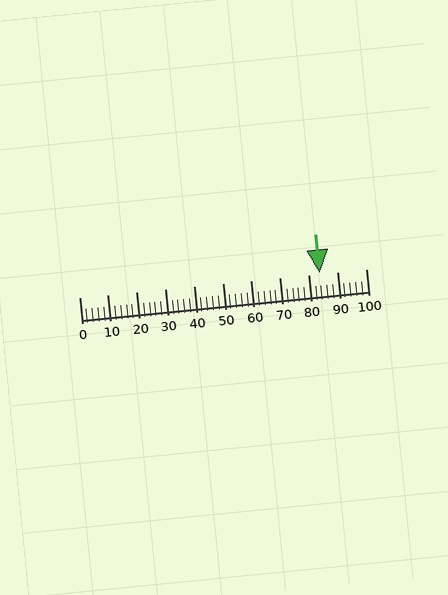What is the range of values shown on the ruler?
The ruler shows values from 0 to 100.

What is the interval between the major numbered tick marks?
The major tick marks are spaced 10 units apart.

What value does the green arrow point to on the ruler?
The green arrow points to approximately 84.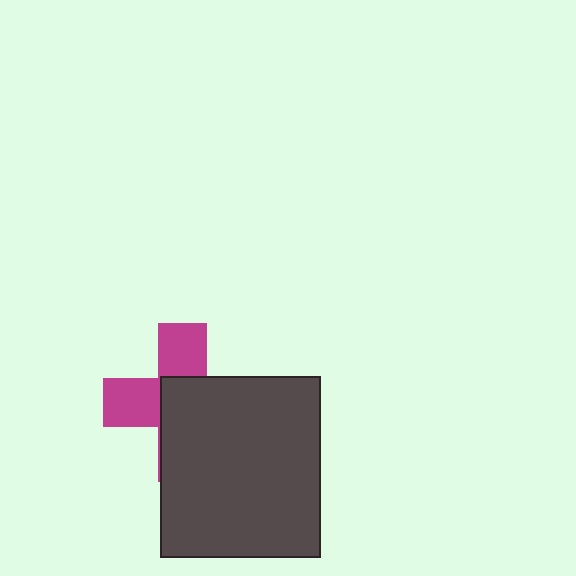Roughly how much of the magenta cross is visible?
A small part of it is visible (roughly 41%).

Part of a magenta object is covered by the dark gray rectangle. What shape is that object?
It is a cross.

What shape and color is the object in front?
The object in front is a dark gray rectangle.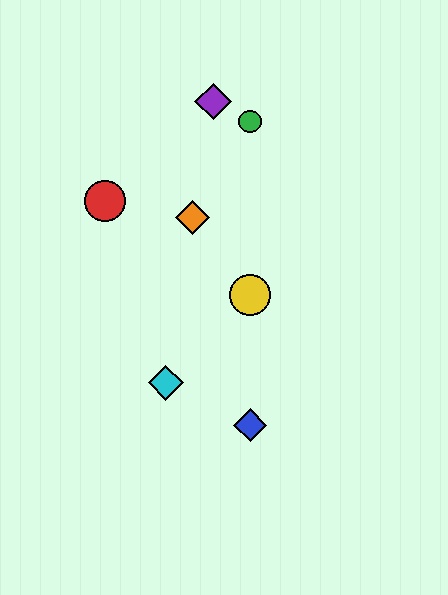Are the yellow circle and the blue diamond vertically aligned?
Yes, both are at x≈250.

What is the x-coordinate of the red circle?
The red circle is at x≈105.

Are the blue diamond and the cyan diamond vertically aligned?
No, the blue diamond is at x≈250 and the cyan diamond is at x≈166.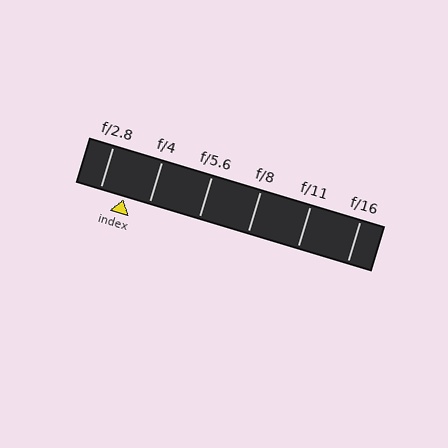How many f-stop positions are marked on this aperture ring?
There are 6 f-stop positions marked.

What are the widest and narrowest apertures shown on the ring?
The widest aperture shown is f/2.8 and the narrowest is f/16.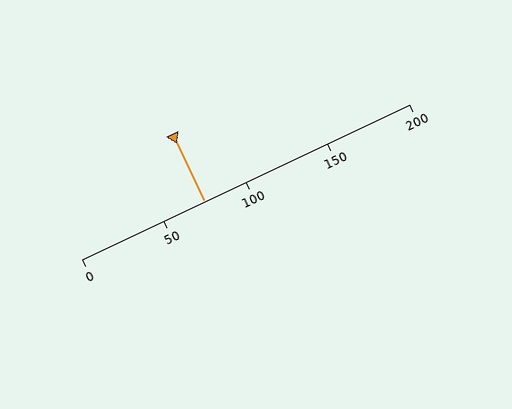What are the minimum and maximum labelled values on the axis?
The axis runs from 0 to 200.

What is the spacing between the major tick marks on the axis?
The major ticks are spaced 50 apart.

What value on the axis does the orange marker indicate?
The marker indicates approximately 75.